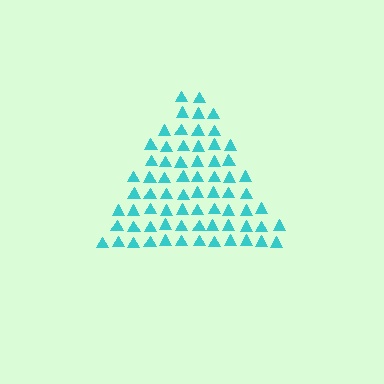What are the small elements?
The small elements are triangles.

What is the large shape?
The large shape is a triangle.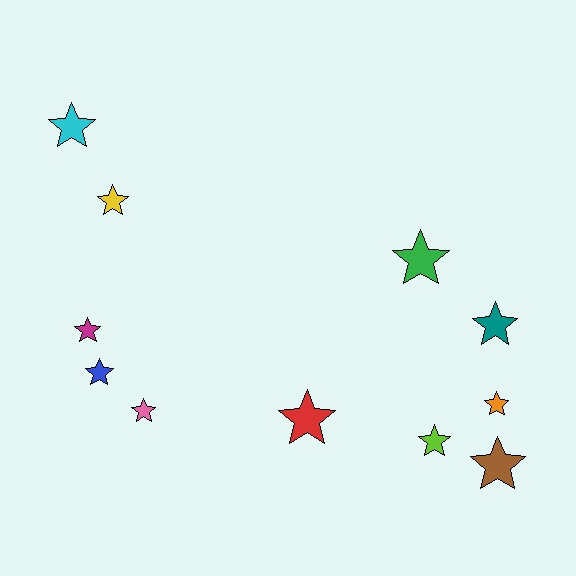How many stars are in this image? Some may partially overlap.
There are 11 stars.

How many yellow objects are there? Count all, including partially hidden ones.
There is 1 yellow object.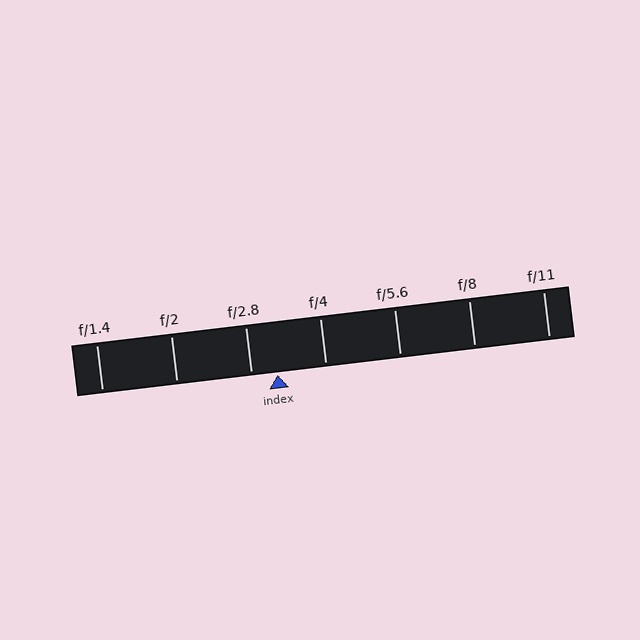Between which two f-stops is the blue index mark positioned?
The index mark is between f/2.8 and f/4.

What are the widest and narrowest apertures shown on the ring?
The widest aperture shown is f/1.4 and the narrowest is f/11.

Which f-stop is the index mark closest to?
The index mark is closest to f/2.8.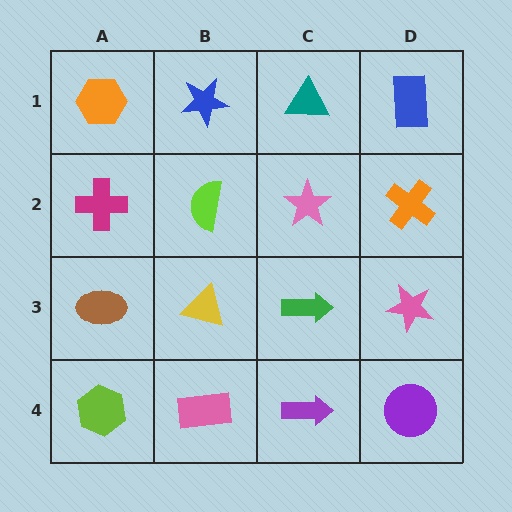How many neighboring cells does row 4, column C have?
3.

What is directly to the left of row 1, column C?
A blue star.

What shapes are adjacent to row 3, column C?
A pink star (row 2, column C), a purple arrow (row 4, column C), a yellow triangle (row 3, column B), a pink star (row 3, column D).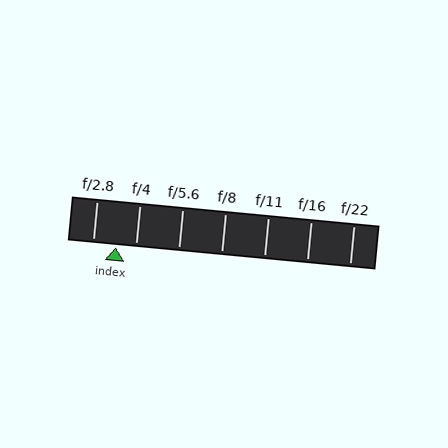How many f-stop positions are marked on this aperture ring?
There are 7 f-stop positions marked.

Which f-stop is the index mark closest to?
The index mark is closest to f/4.